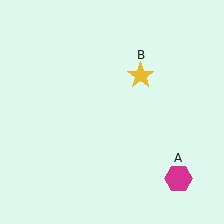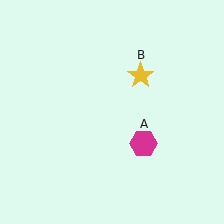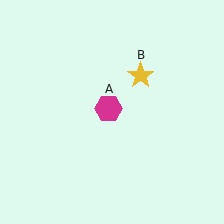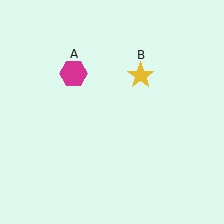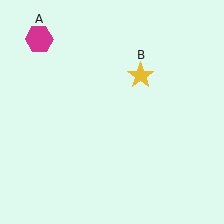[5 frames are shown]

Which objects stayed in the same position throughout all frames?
Yellow star (object B) remained stationary.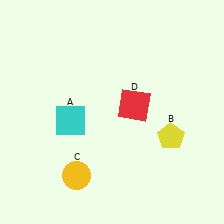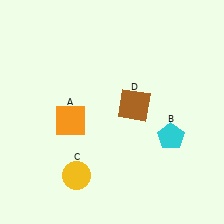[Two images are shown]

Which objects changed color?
A changed from cyan to orange. B changed from yellow to cyan. D changed from red to brown.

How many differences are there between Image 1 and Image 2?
There are 3 differences between the two images.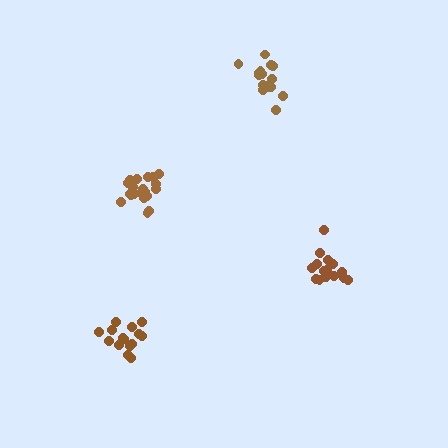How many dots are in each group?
Group 1: 18 dots, Group 2: 20 dots, Group 3: 15 dots, Group 4: 16 dots (69 total).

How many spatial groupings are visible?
There are 4 spatial groupings.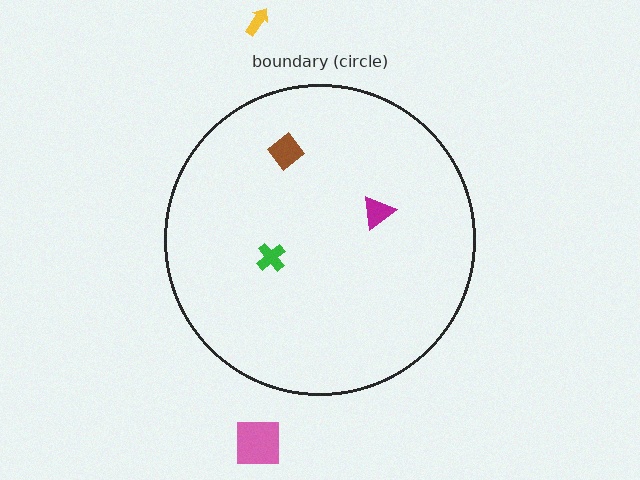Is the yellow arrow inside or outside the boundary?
Outside.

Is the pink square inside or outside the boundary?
Outside.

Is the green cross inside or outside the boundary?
Inside.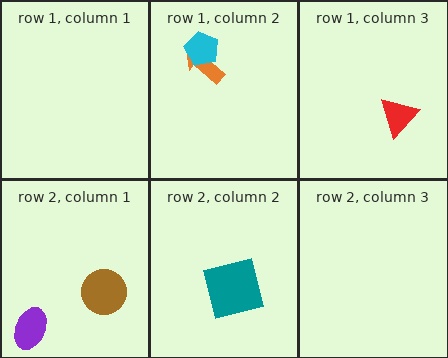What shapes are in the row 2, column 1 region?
The purple ellipse, the brown circle.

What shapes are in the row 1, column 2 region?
The orange arrow, the cyan pentagon.